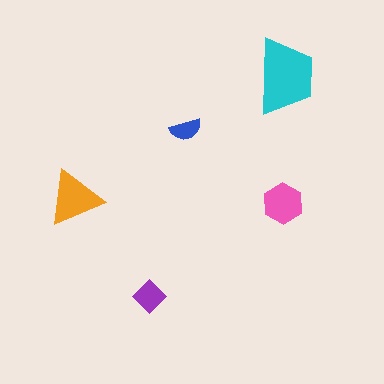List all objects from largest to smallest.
The cyan trapezoid, the orange triangle, the pink hexagon, the purple diamond, the blue semicircle.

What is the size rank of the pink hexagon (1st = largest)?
3rd.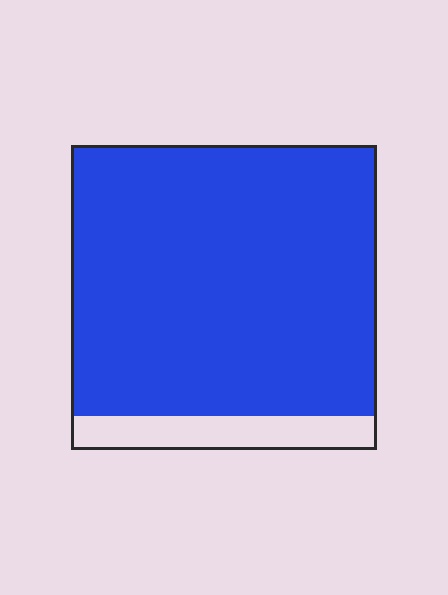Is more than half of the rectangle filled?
Yes.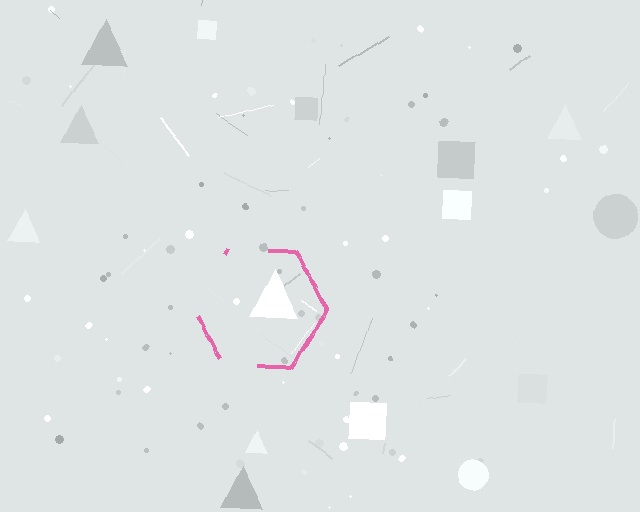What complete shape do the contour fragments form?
The contour fragments form a hexagon.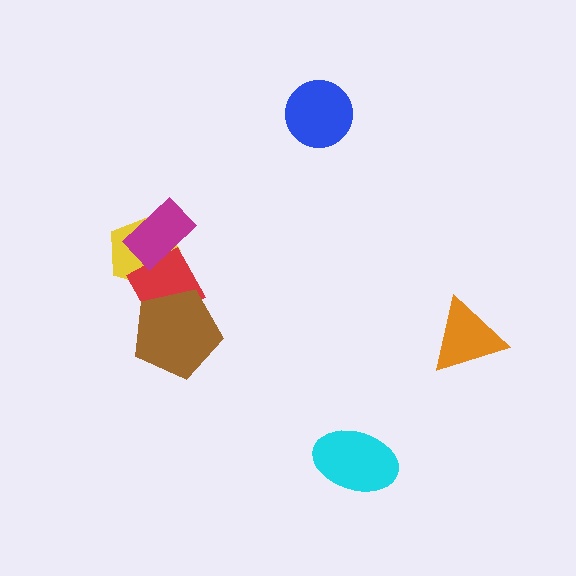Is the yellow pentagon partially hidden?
Yes, it is partially covered by another shape.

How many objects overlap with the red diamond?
3 objects overlap with the red diamond.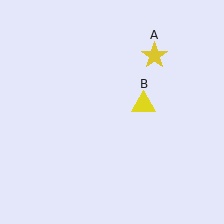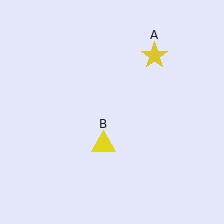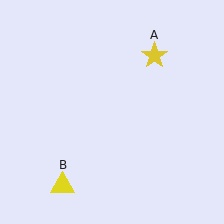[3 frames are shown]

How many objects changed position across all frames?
1 object changed position: yellow triangle (object B).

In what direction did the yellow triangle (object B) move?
The yellow triangle (object B) moved down and to the left.